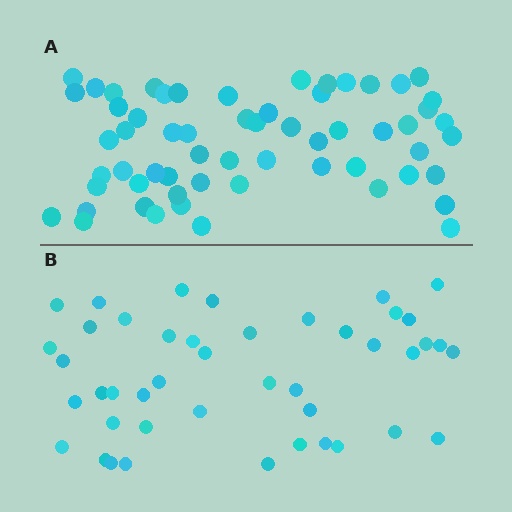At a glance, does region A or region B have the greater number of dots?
Region A (the top region) has more dots.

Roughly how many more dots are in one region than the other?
Region A has approximately 15 more dots than region B.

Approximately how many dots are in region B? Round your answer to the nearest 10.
About 40 dots. (The exact count is 44, which rounds to 40.)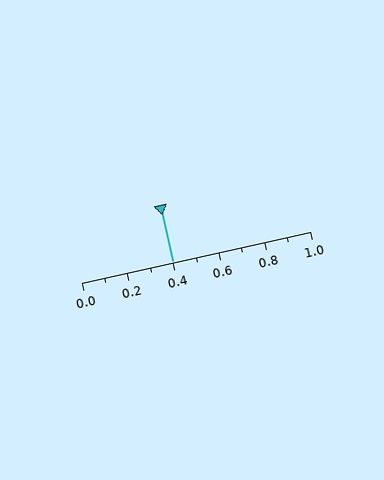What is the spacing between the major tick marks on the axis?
The major ticks are spaced 0.2 apart.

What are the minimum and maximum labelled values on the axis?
The axis runs from 0.0 to 1.0.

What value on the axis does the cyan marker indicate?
The marker indicates approximately 0.4.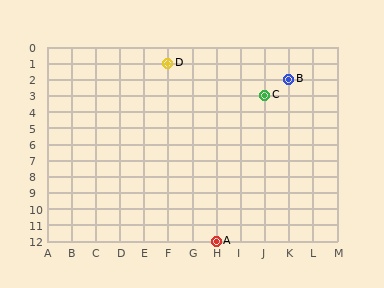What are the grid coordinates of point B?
Point B is at grid coordinates (K, 2).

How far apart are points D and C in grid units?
Points D and C are 4 columns and 2 rows apart (about 4.5 grid units diagonally).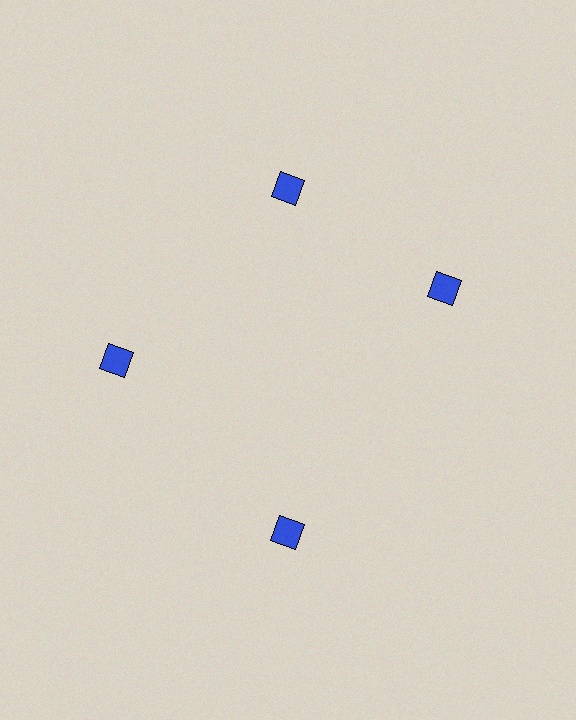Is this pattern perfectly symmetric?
No. The 4 blue squares are arranged in a ring, but one element near the 3 o'clock position is rotated out of alignment along the ring, breaking the 4-fold rotational symmetry.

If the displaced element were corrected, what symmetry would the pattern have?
It would have 4-fold rotational symmetry — the pattern would map onto itself every 90 degrees.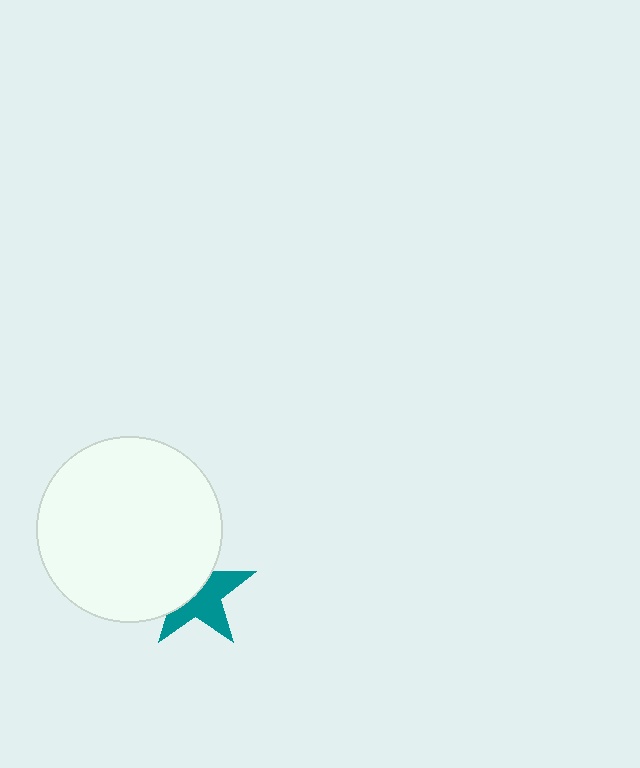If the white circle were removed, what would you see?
You would see the complete teal star.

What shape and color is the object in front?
The object in front is a white circle.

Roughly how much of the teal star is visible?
About half of it is visible (roughly 53%).